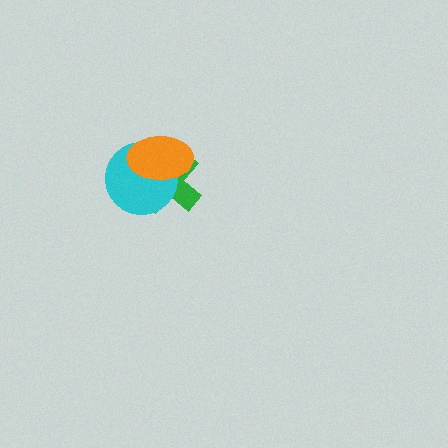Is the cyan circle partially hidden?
Yes, it is partially covered by another shape.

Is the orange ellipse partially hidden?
No, no other shape covers it.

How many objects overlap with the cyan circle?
2 objects overlap with the cyan circle.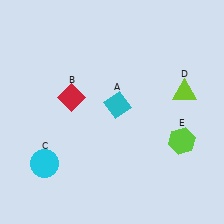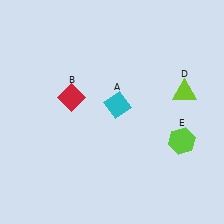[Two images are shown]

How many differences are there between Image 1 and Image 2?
There is 1 difference between the two images.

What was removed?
The cyan circle (C) was removed in Image 2.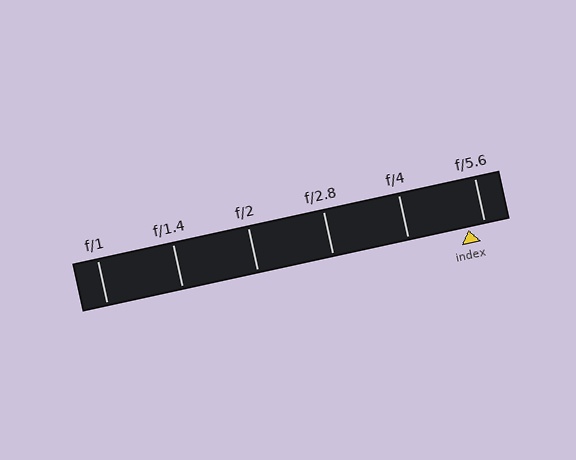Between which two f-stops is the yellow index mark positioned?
The index mark is between f/4 and f/5.6.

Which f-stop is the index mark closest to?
The index mark is closest to f/5.6.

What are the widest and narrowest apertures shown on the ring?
The widest aperture shown is f/1 and the narrowest is f/5.6.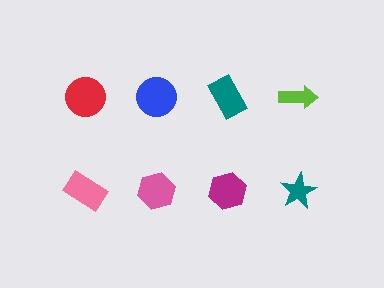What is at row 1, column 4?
A lime arrow.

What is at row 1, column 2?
A blue circle.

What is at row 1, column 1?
A red circle.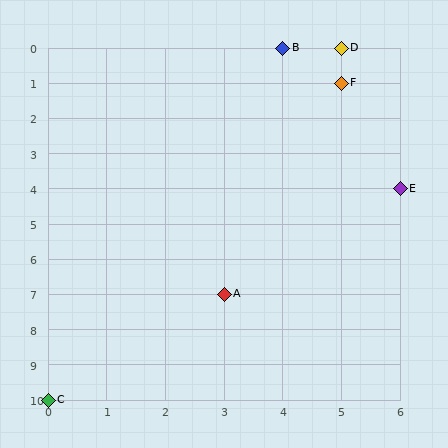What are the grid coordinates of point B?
Point B is at grid coordinates (4, 0).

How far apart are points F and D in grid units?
Points F and D are 1 row apart.